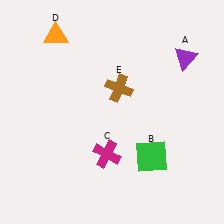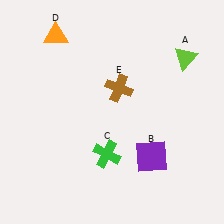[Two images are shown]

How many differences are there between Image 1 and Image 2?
There are 3 differences between the two images.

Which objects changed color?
A changed from purple to lime. B changed from green to purple. C changed from magenta to green.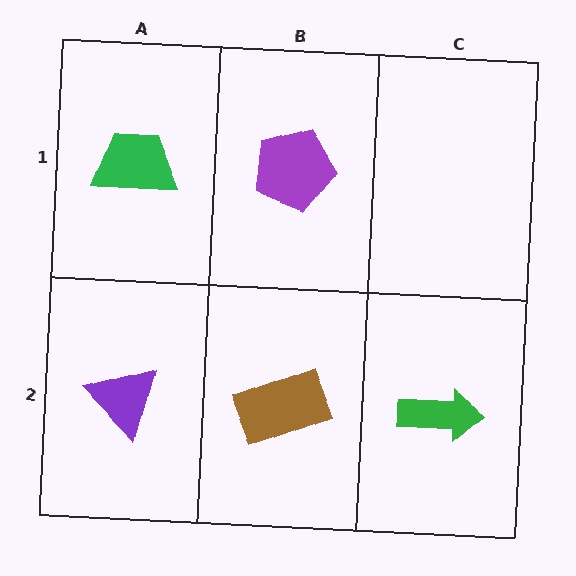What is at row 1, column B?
A purple pentagon.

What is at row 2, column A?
A purple triangle.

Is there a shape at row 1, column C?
No, that cell is empty.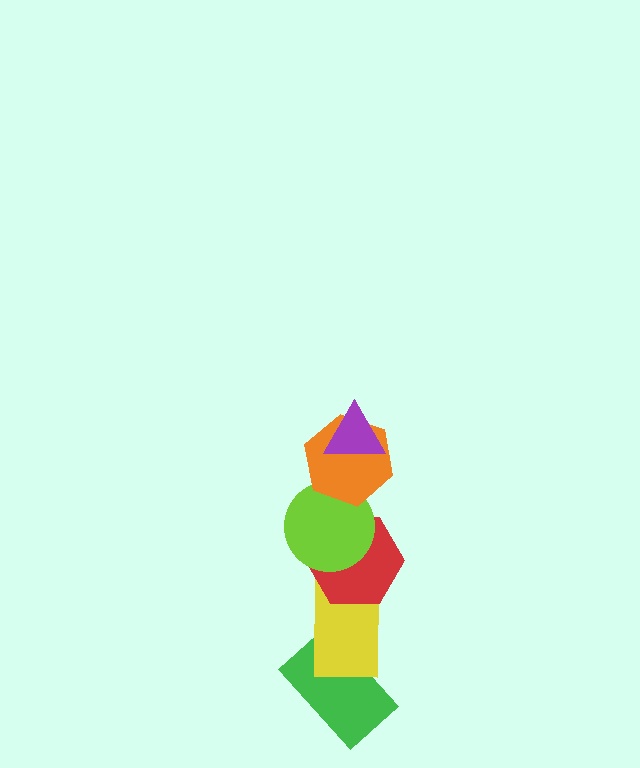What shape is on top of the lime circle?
The orange hexagon is on top of the lime circle.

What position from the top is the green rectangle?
The green rectangle is 6th from the top.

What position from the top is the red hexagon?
The red hexagon is 4th from the top.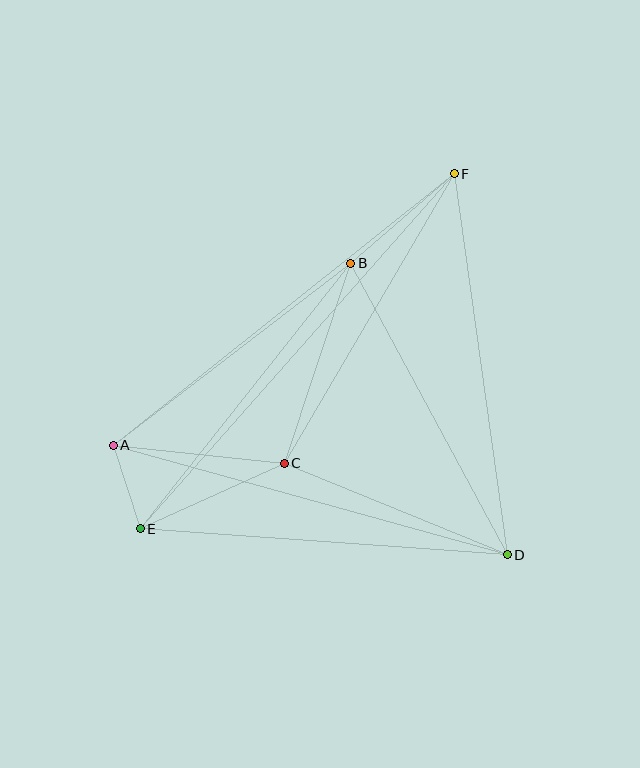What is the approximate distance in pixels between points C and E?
The distance between C and E is approximately 158 pixels.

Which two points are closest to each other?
Points A and E are closest to each other.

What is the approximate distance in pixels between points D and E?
The distance between D and E is approximately 368 pixels.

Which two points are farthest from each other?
Points E and F are farthest from each other.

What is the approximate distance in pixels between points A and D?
The distance between A and D is approximately 409 pixels.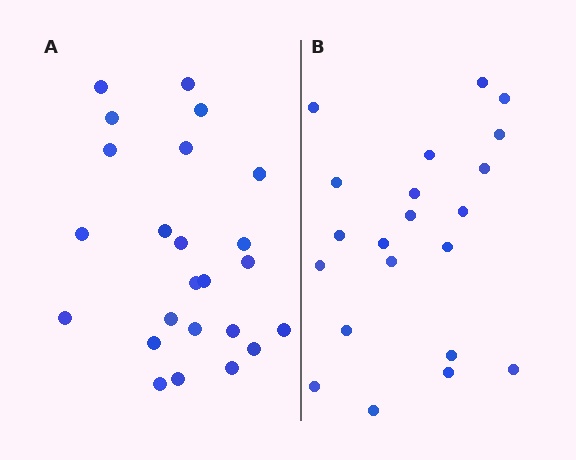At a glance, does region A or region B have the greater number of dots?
Region A (the left region) has more dots.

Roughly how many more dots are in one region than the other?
Region A has just a few more — roughly 2 or 3 more dots than region B.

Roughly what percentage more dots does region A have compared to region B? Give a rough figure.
About 15% more.